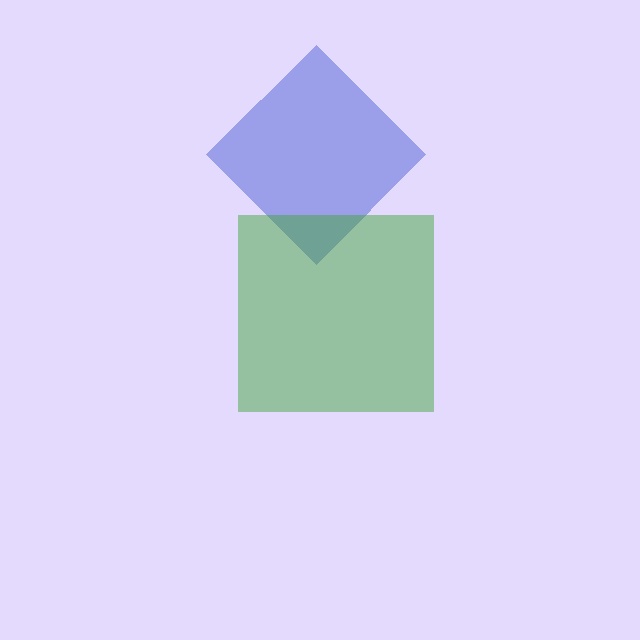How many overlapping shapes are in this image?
There are 2 overlapping shapes in the image.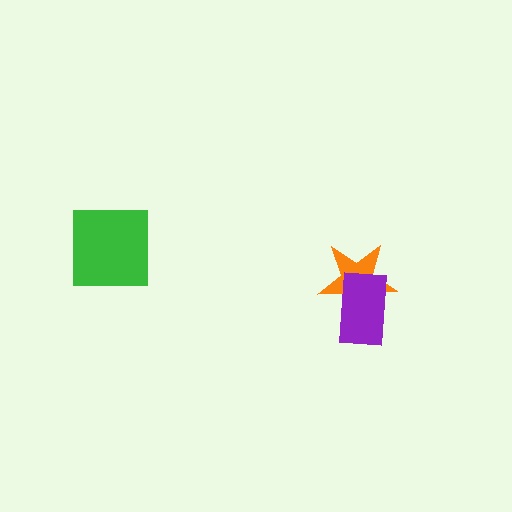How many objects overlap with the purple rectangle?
1 object overlaps with the purple rectangle.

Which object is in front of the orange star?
The purple rectangle is in front of the orange star.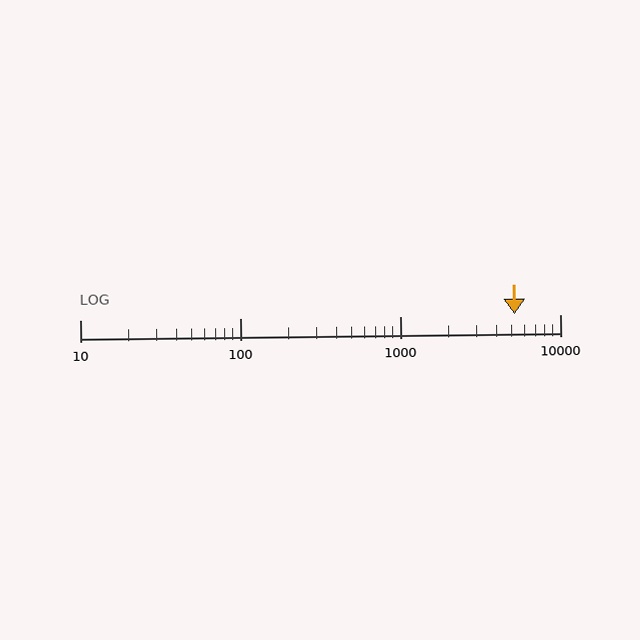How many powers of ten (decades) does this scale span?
The scale spans 3 decades, from 10 to 10000.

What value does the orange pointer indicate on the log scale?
The pointer indicates approximately 5200.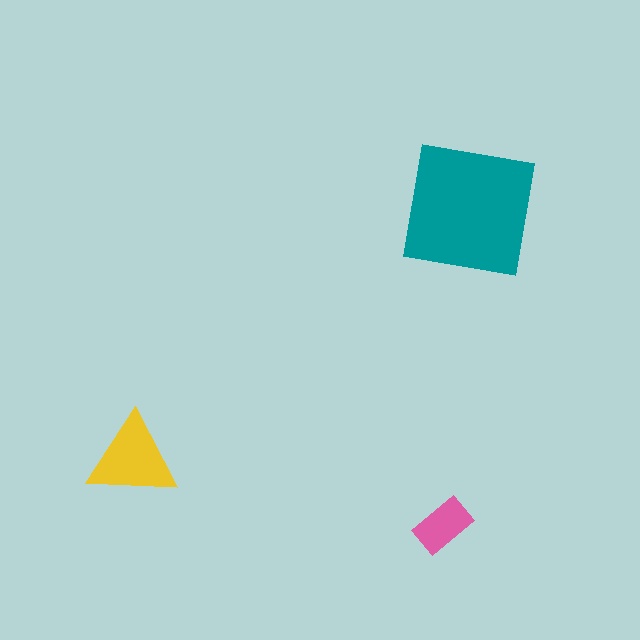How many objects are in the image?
There are 3 objects in the image.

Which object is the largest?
The teal square.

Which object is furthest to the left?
The yellow triangle is leftmost.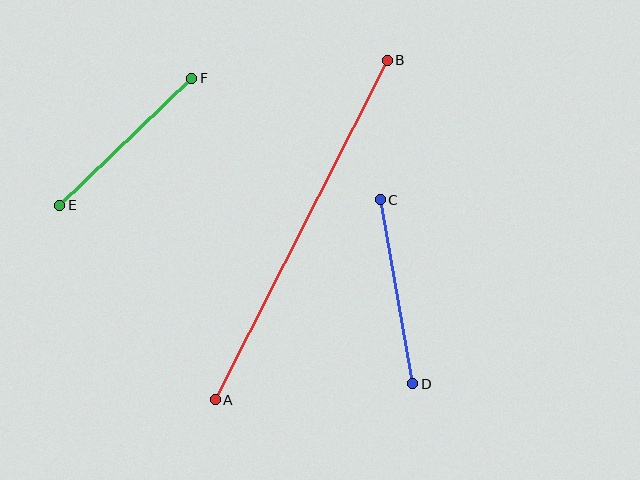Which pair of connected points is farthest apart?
Points A and B are farthest apart.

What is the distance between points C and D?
The distance is approximately 187 pixels.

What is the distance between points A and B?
The distance is approximately 381 pixels.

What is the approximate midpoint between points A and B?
The midpoint is at approximately (301, 230) pixels.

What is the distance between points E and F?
The distance is approximately 183 pixels.